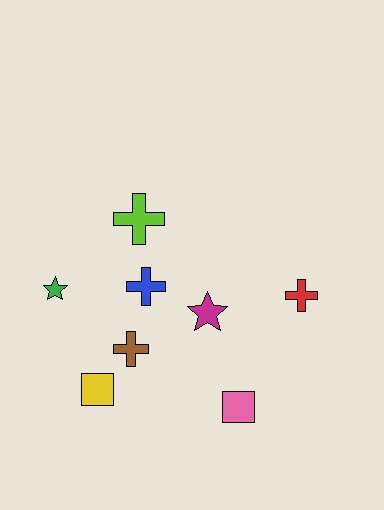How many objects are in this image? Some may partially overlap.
There are 8 objects.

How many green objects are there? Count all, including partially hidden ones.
There is 1 green object.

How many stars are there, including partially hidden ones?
There are 2 stars.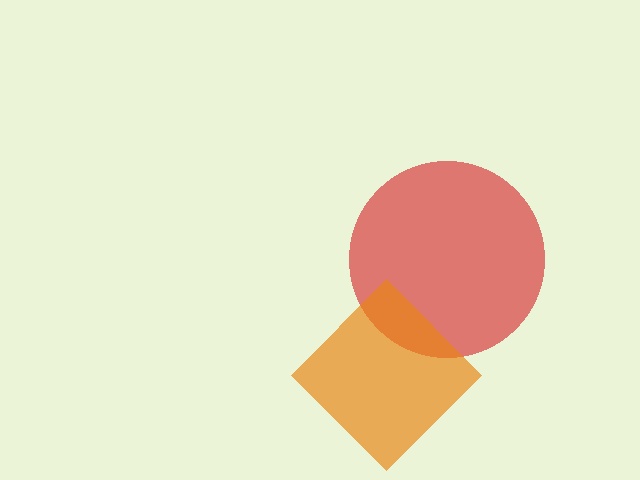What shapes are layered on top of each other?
The layered shapes are: a red circle, an orange diamond.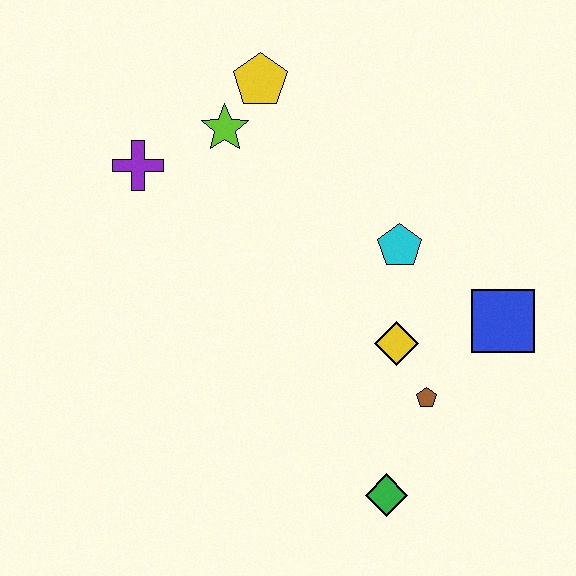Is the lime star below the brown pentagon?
No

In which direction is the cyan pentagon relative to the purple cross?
The cyan pentagon is to the right of the purple cross.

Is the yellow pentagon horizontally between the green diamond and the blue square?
No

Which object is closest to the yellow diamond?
The brown pentagon is closest to the yellow diamond.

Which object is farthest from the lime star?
The green diamond is farthest from the lime star.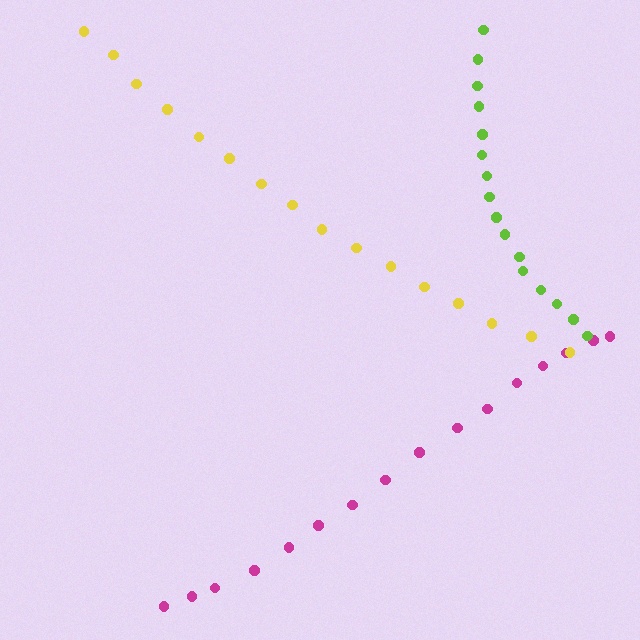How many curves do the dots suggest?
There are 3 distinct paths.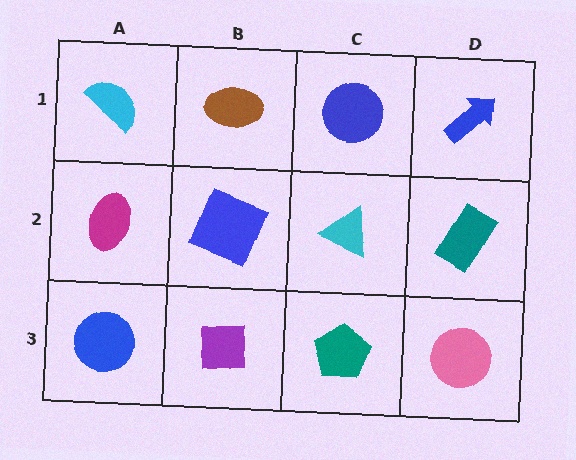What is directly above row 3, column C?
A cyan triangle.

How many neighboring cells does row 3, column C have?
3.